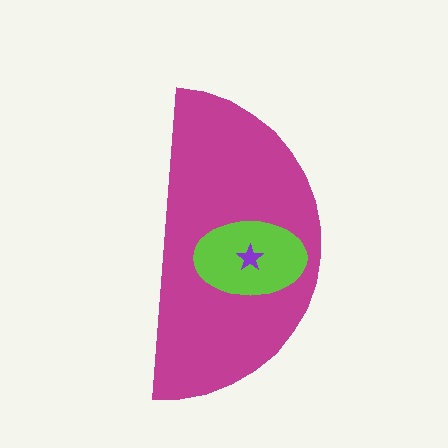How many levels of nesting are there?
3.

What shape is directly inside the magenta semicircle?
The lime ellipse.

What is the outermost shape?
The magenta semicircle.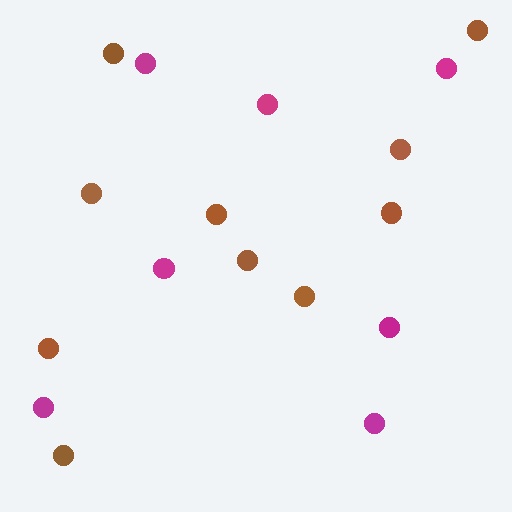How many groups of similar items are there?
There are 2 groups: one group of brown circles (10) and one group of magenta circles (7).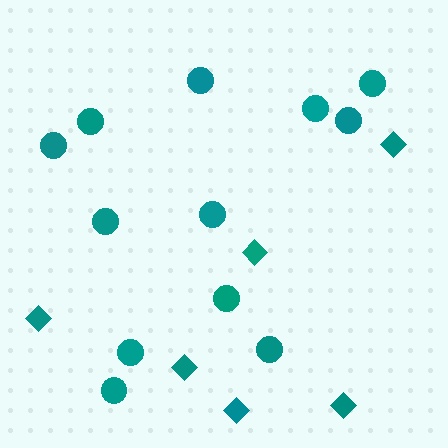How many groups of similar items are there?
There are 2 groups: one group of diamonds (6) and one group of circles (12).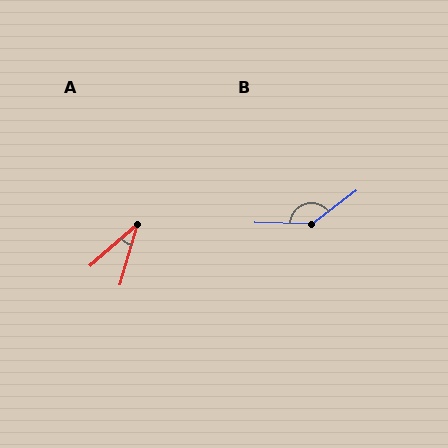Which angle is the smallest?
A, at approximately 33 degrees.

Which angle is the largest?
B, at approximately 142 degrees.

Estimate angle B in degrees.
Approximately 142 degrees.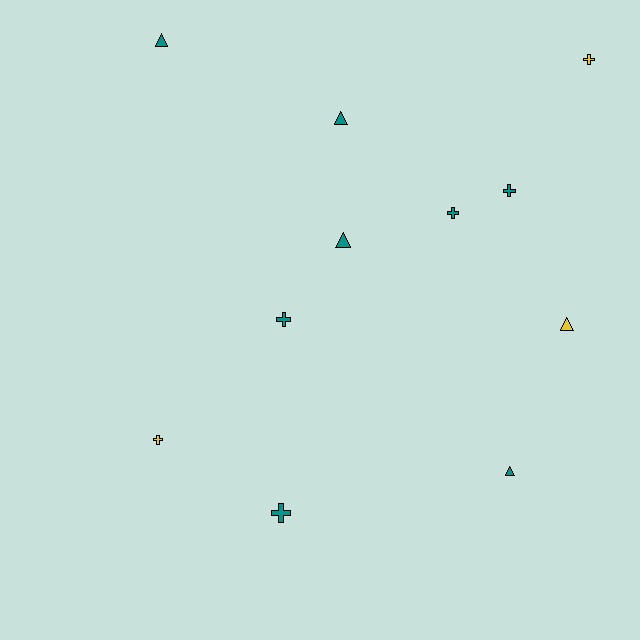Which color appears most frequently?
Teal, with 8 objects.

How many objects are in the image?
There are 11 objects.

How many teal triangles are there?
There are 4 teal triangles.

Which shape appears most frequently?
Cross, with 6 objects.